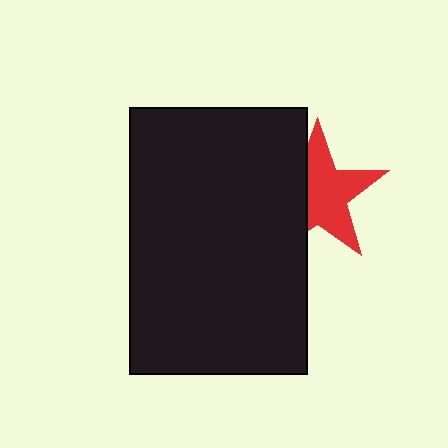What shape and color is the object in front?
The object in front is a black rectangle.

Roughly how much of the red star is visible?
About half of it is visible (roughly 64%).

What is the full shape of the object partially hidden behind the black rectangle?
The partially hidden object is a red star.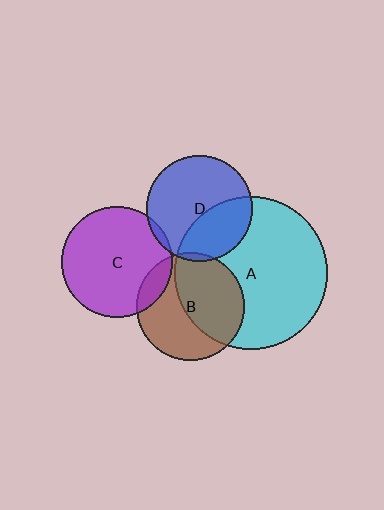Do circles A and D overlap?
Yes.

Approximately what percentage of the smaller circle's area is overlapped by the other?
Approximately 35%.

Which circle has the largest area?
Circle A (cyan).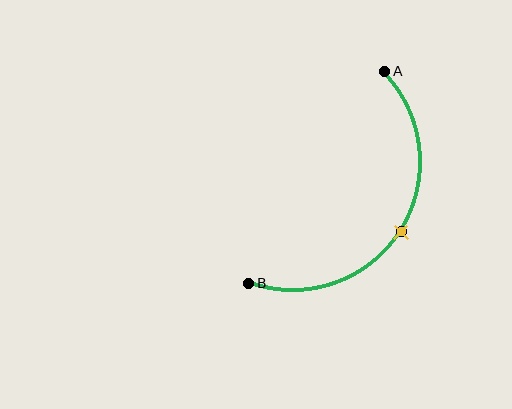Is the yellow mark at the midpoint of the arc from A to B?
Yes. The yellow mark lies on the arc at equal arc-length from both A and B — it is the arc midpoint.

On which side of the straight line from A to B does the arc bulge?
The arc bulges to the right of the straight line connecting A and B.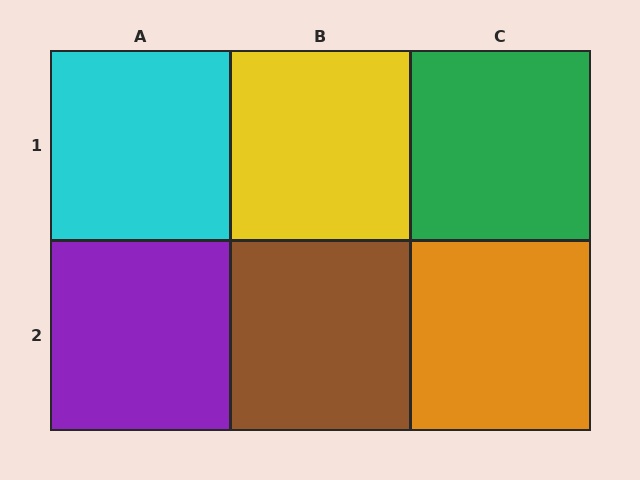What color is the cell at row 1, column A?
Cyan.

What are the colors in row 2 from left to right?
Purple, brown, orange.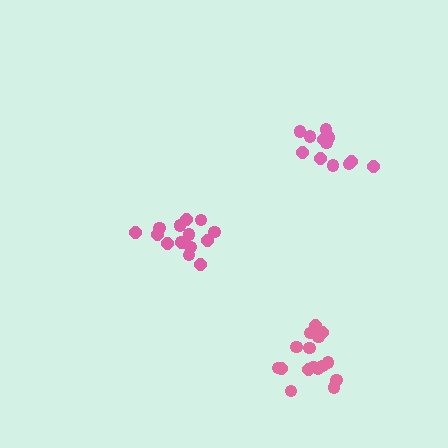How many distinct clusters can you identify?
There are 3 distinct clusters.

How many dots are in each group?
Group 1: 15 dots, Group 2: 16 dots, Group 3: 12 dots (43 total).